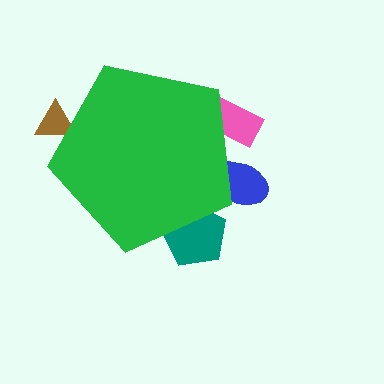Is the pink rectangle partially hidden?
Yes, the pink rectangle is partially hidden behind the green pentagon.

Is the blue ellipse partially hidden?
Yes, the blue ellipse is partially hidden behind the green pentagon.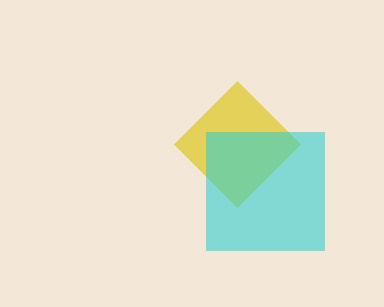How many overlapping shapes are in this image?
There are 2 overlapping shapes in the image.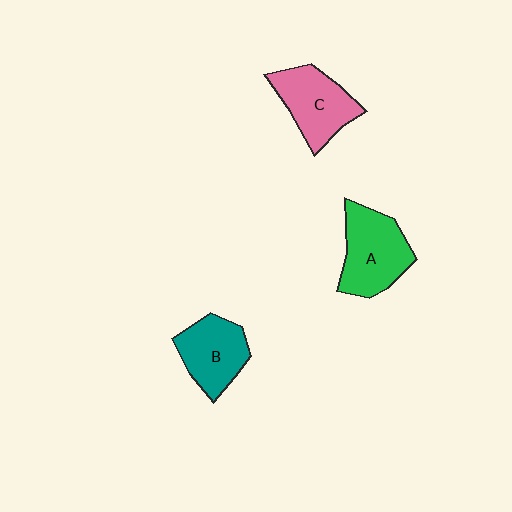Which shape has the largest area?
Shape A (green).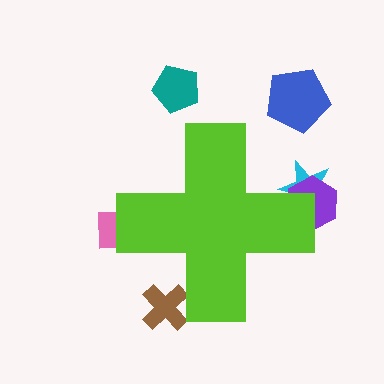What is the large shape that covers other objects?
A lime cross.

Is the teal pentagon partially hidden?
No, the teal pentagon is fully visible.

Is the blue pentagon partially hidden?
No, the blue pentagon is fully visible.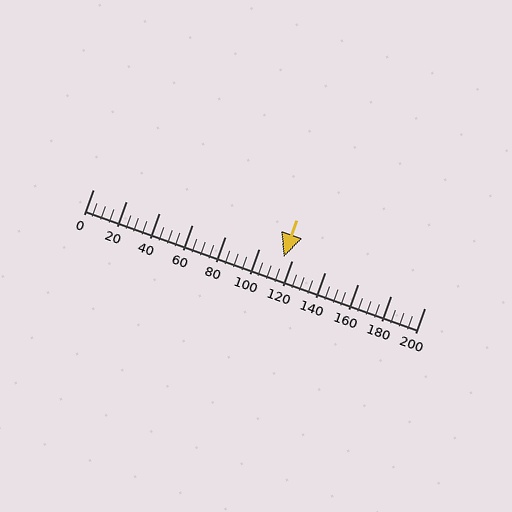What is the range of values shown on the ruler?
The ruler shows values from 0 to 200.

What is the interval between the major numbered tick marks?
The major tick marks are spaced 20 units apart.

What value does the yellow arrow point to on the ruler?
The yellow arrow points to approximately 115.